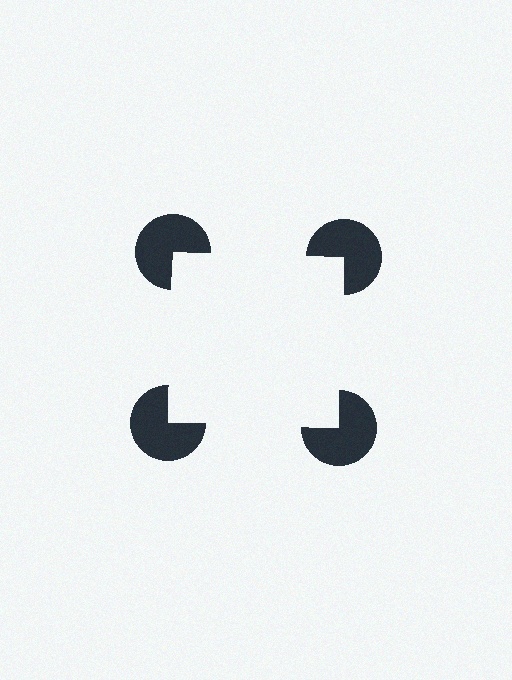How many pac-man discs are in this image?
There are 4 — one at each vertex of the illusory square.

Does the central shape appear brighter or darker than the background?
It typically appears slightly brighter than the background, even though no actual brightness change is drawn.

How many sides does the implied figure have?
4 sides.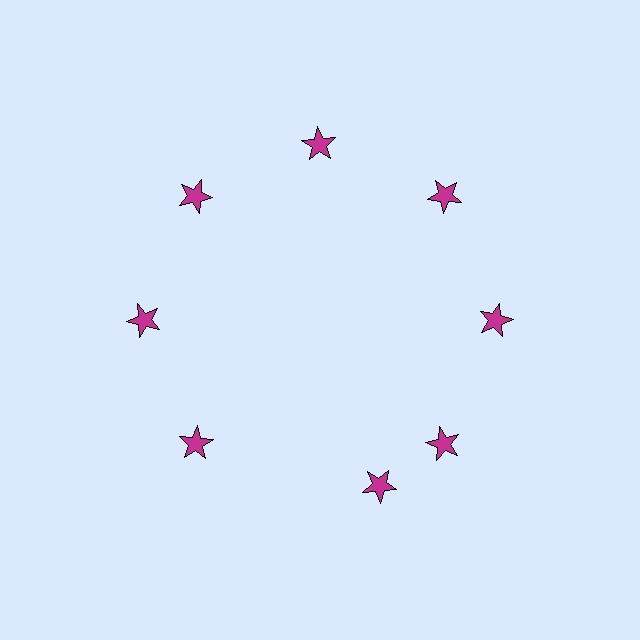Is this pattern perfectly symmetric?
No. The 8 magenta stars are arranged in a ring, but one element near the 6 o'clock position is rotated out of alignment along the ring, breaking the 8-fold rotational symmetry.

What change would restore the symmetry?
The symmetry would be restored by rotating it back into even spacing with its neighbors so that all 8 stars sit at equal angles and equal distance from the center.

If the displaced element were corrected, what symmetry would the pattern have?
It would have 8-fold rotational symmetry — the pattern would map onto itself every 45 degrees.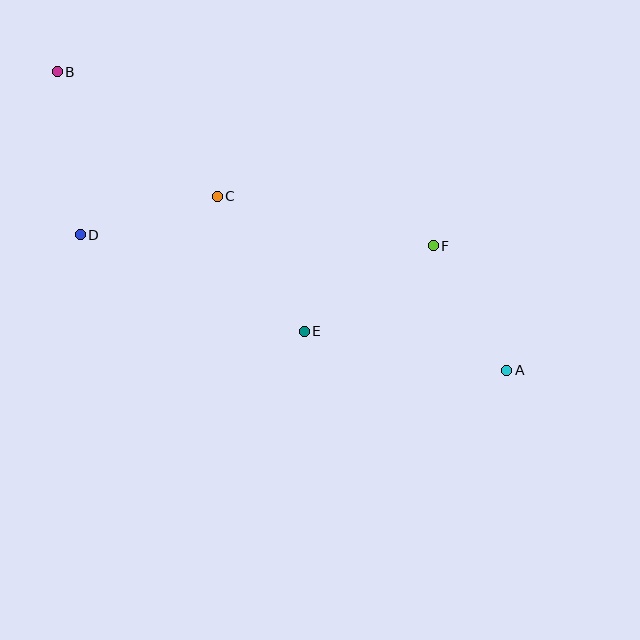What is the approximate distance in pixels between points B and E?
The distance between B and E is approximately 358 pixels.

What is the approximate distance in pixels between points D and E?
The distance between D and E is approximately 244 pixels.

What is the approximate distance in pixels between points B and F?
The distance between B and F is approximately 414 pixels.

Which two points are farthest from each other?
Points A and B are farthest from each other.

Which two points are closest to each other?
Points C and D are closest to each other.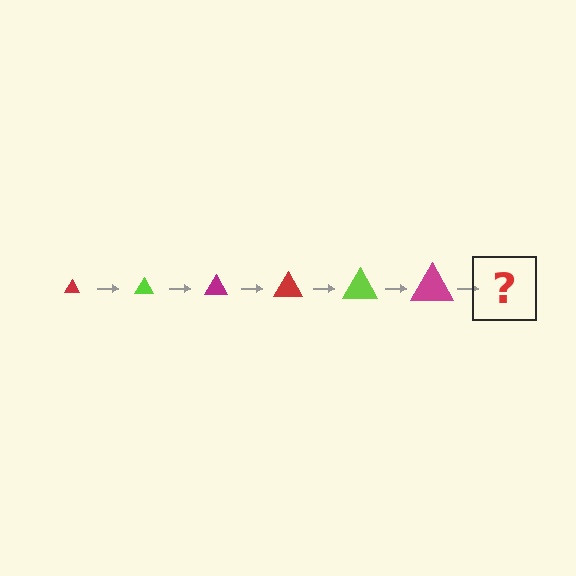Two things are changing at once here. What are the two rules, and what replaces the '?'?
The two rules are that the triangle grows larger each step and the color cycles through red, lime, and magenta. The '?' should be a red triangle, larger than the previous one.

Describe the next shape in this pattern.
It should be a red triangle, larger than the previous one.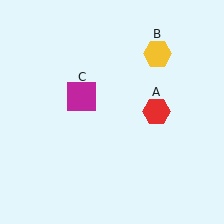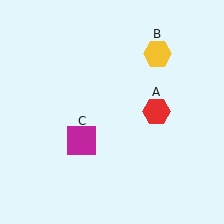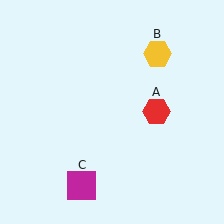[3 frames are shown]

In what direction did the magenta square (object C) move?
The magenta square (object C) moved down.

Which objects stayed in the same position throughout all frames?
Red hexagon (object A) and yellow hexagon (object B) remained stationary.